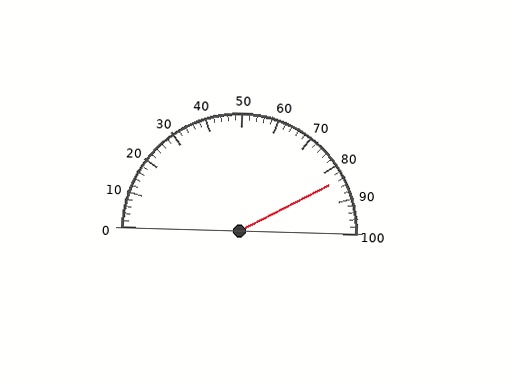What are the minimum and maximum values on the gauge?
The gauge ranges from 0 to 100.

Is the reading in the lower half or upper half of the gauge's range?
The reading is in the upper half of the range (0 to 100).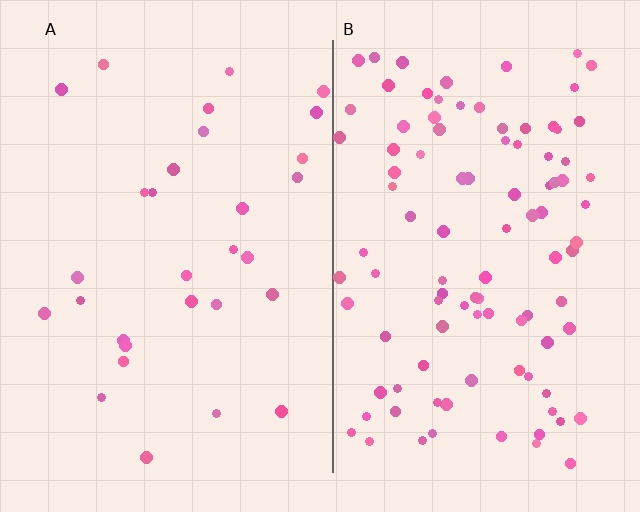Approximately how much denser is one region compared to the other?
Approximately 3.4× — region B over region A.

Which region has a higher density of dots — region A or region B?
B (the right).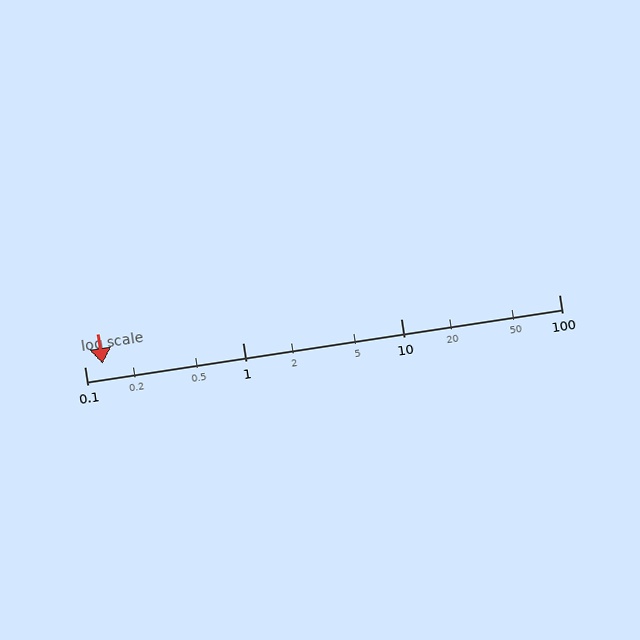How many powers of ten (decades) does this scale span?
The scale spans 3 decades, from 0.1 to 100.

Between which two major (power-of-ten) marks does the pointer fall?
The pointer is between 0.1 and 1.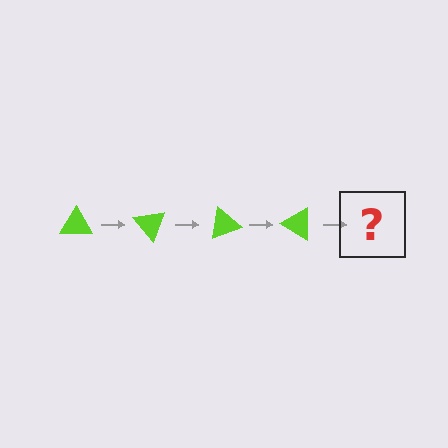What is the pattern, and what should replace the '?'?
The pattern is that the triangle rotates 50 degrees each step. The '?' should be a lime triangle rotated 200 degrees.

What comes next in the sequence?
The next element should be a lime triangle rotated 200 degrees.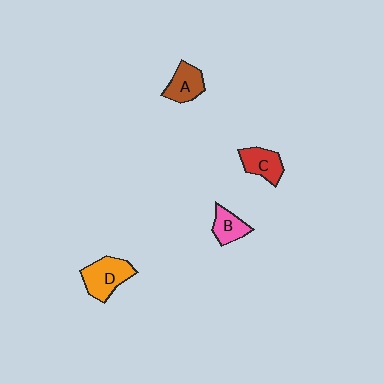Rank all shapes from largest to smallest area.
From largest to smallest: D (orange), A (brown), C (red), B (pink).